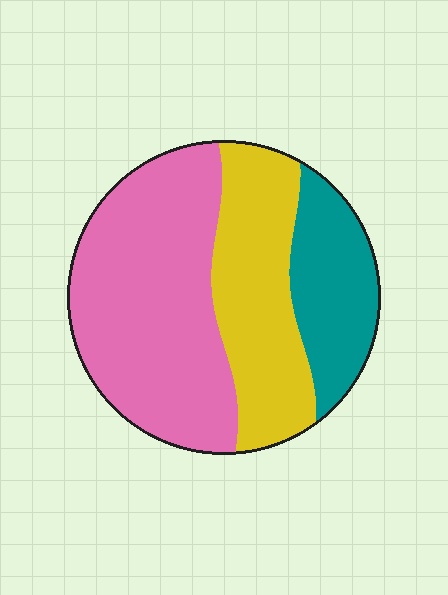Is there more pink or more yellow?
Pink.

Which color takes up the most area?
Pink, at roughly 50%.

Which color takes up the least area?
Teal, at roughly 20%.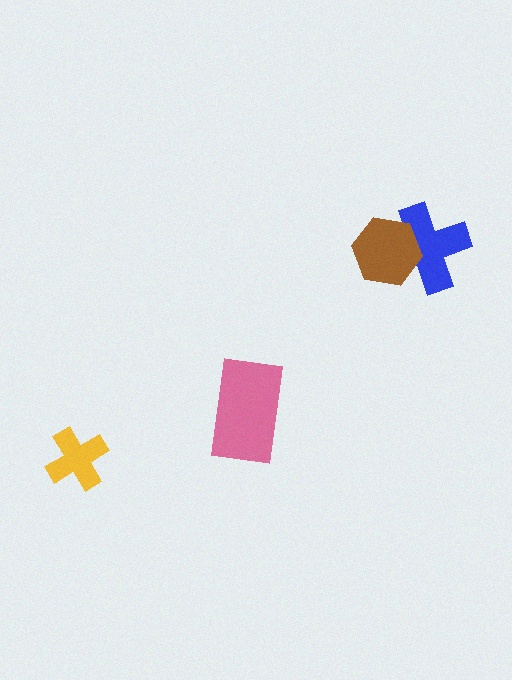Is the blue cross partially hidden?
Yes, it is partially covered by another shape.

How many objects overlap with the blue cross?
1 object overlaps with the blue cross.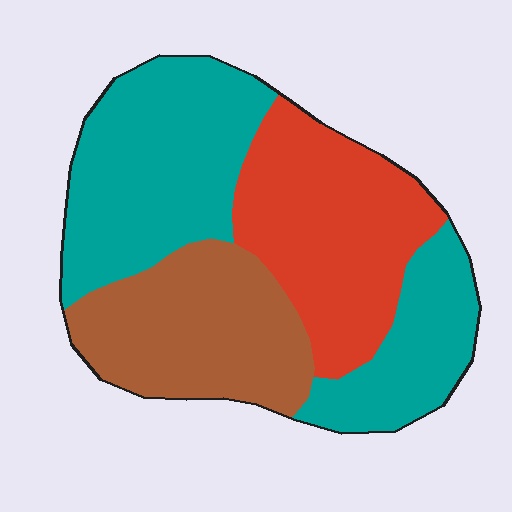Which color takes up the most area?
Teal, at roughly 45%.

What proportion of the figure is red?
Red covers around 30% of the figure.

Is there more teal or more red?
Teal.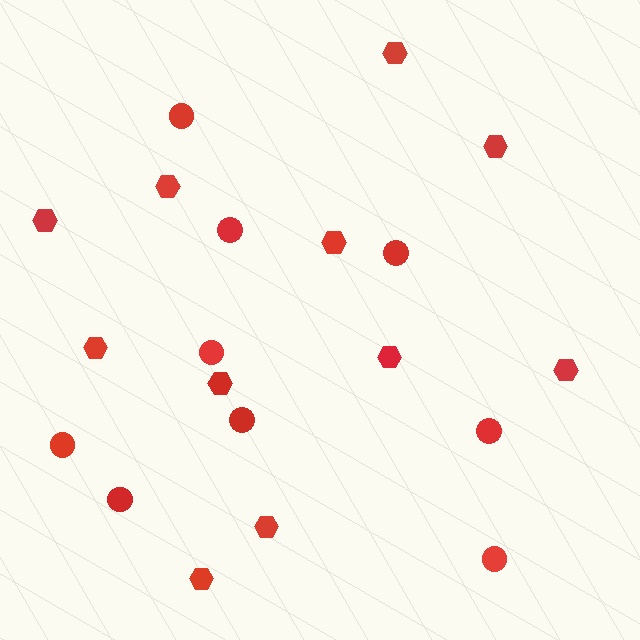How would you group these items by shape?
There are 2 groups: one group of hexagons (11) and one group of circles (9).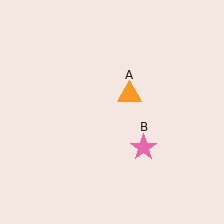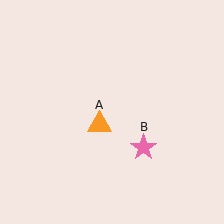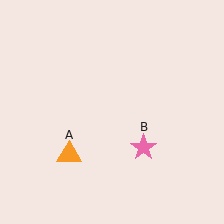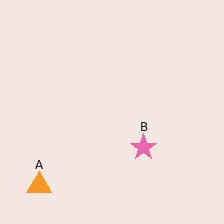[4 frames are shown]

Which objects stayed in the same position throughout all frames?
Pink star (object B) remained stationary.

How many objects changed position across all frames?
1 object changed position: orange triangle (object A).